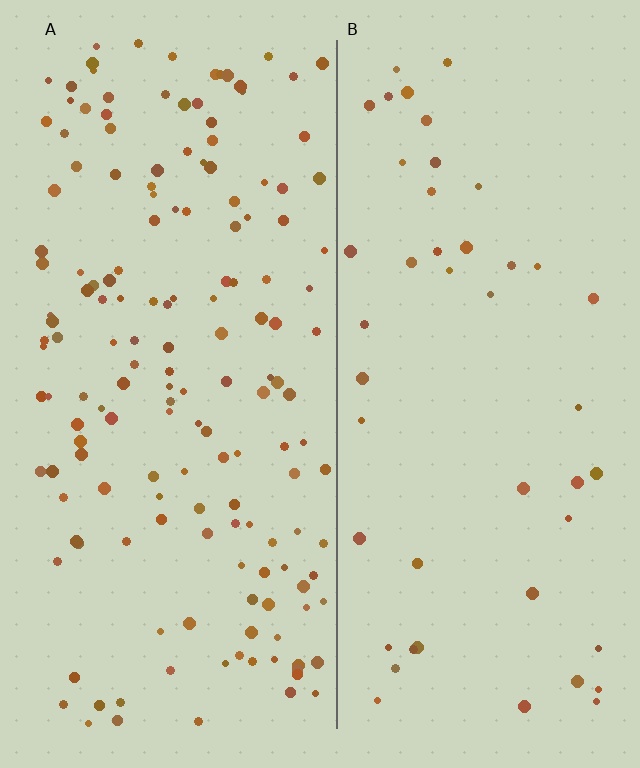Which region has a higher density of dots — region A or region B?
A (the left).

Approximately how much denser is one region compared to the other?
Approximately 3.5× — region A over region B.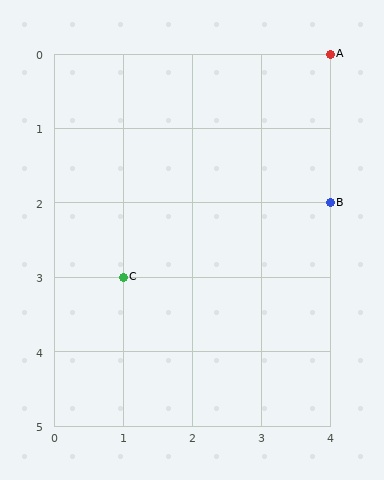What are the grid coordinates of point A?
Point A is at grid coordinates (4, 0).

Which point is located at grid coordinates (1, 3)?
Point C is at (1, 3).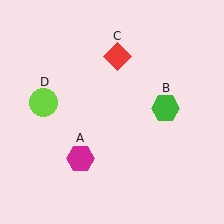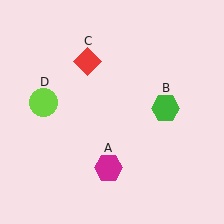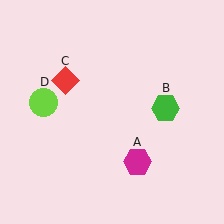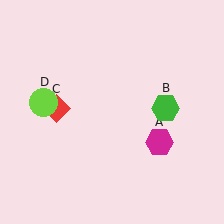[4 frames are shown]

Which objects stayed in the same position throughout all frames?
Green hexagon (object B) and lime circle (object D) remained stationary.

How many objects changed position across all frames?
2 objects changed position: magenta hexagon (object A), red diamond (object C).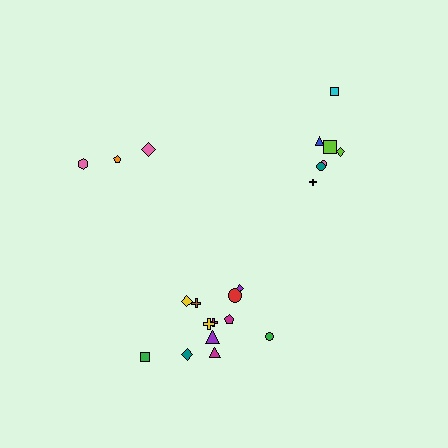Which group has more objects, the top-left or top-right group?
The top-right group.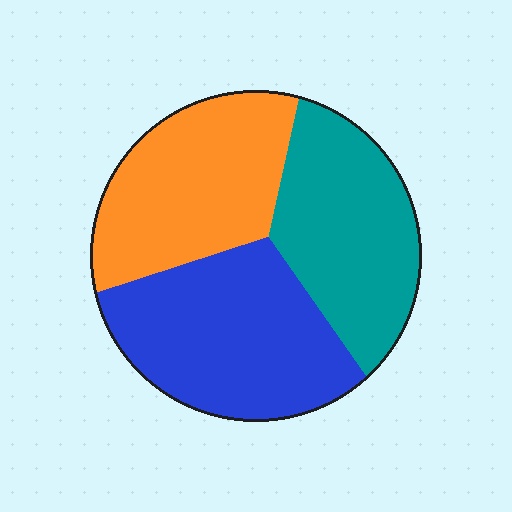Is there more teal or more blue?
Blue.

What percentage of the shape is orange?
Orange covers roughly 30% of the shape.